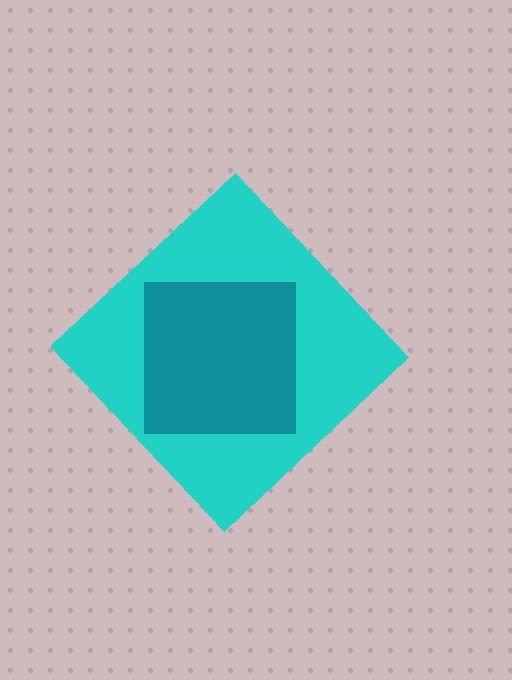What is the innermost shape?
The teal square.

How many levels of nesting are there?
2.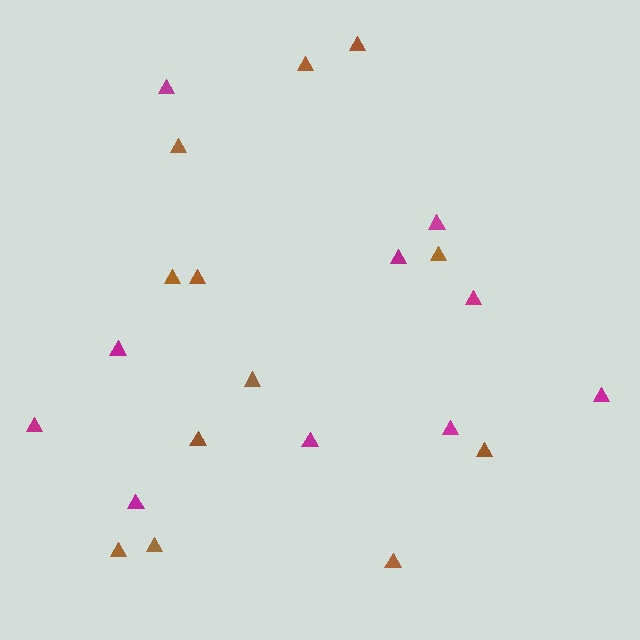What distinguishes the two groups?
There are 2 groups: one group of brown triangles (12) and one group of magenta triangles (10).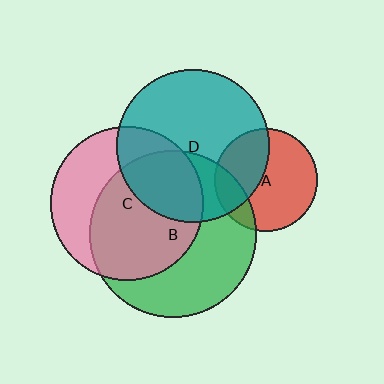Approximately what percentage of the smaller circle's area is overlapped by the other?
Approximately 20%.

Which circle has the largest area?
Circle B (green).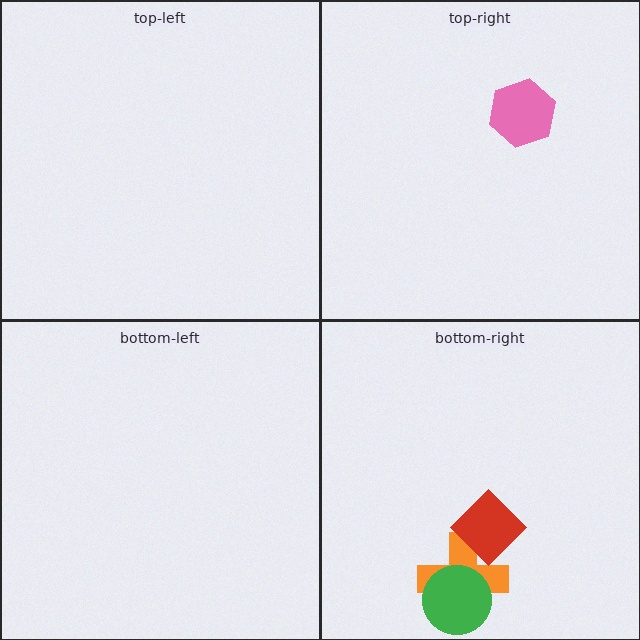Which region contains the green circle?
The bottom-right region.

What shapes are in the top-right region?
The pink hexagon.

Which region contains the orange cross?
The bottom-right region.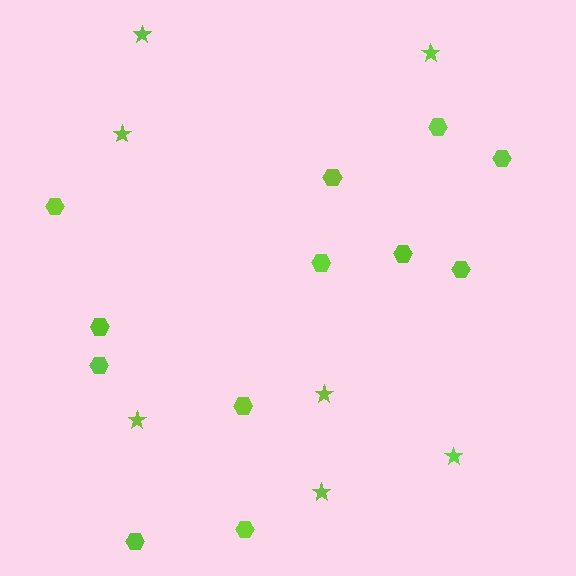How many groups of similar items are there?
There are 2 groups: one group of hexagons (12) and one group of stars (7).